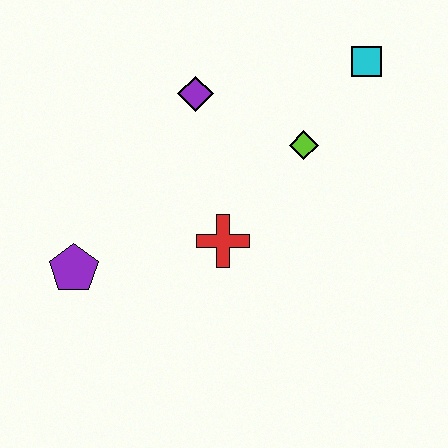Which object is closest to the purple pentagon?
The red cross is closest to the purple pentagon.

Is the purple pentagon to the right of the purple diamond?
No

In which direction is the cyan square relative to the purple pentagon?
The cyan square is to the right of the purple pentagon.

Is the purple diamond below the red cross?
No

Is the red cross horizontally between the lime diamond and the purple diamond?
Yes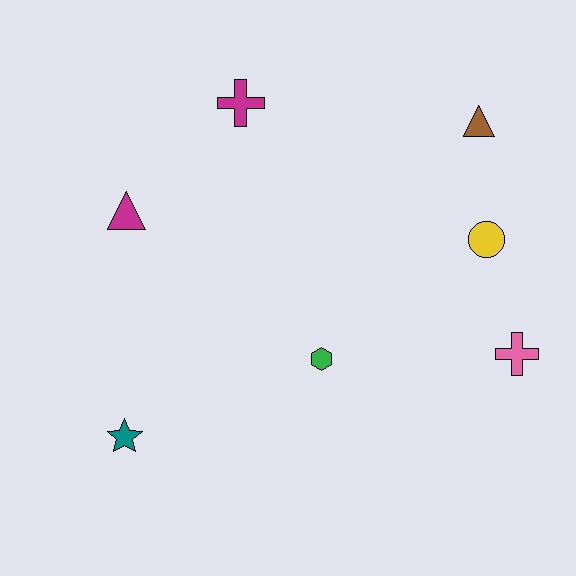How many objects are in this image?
There are 7 objects.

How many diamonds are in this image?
There are no diamonds.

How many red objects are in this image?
There are no red objects.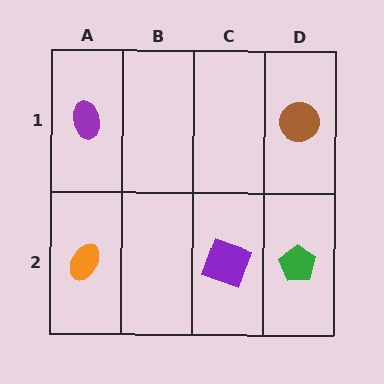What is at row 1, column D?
A brown circle.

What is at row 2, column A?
An orange ellipse.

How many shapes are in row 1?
2 shapes.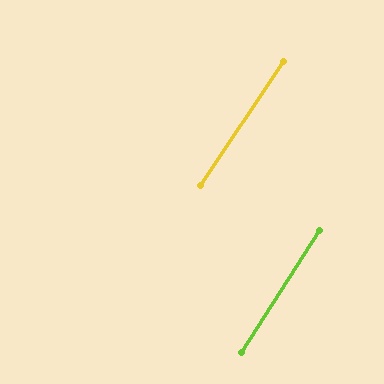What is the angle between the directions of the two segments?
Approximately 1 degree.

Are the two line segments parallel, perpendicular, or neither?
Parallel — their directions differ by only 1.1°.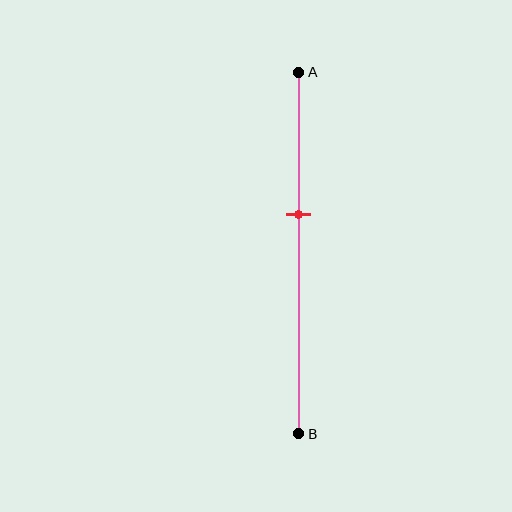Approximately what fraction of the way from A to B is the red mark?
The red mark is approximately 40% of the way from A to B.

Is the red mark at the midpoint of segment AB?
No, the mark is at about 40% from A, not at the 50% midpoint.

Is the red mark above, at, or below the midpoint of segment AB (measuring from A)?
The red mark is above the midpoint of segment AB.